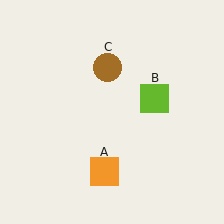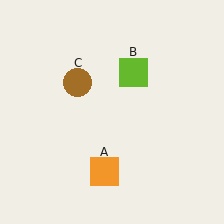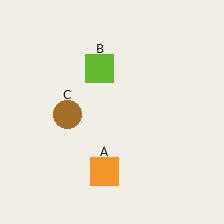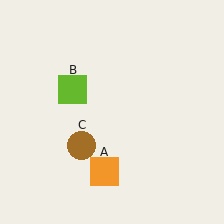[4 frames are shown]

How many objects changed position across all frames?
2 objects changed position: lime square (object B), brown circle (object C).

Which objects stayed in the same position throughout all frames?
Orange square (object A) remained stationary.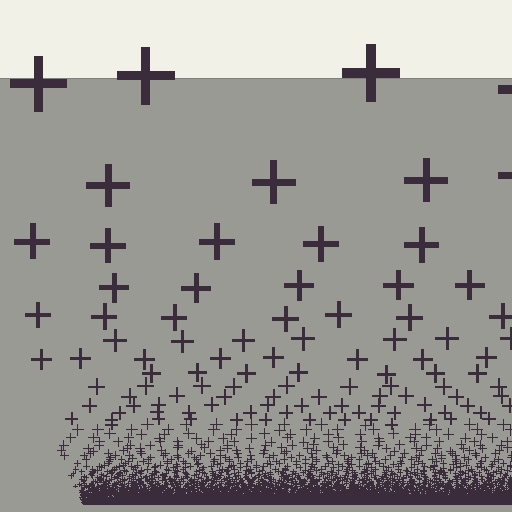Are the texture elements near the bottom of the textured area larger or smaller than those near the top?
Smaller. The gradient is inverted — elements near the bottom are smaller and denser.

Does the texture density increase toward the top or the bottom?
Density increases toward the bottom.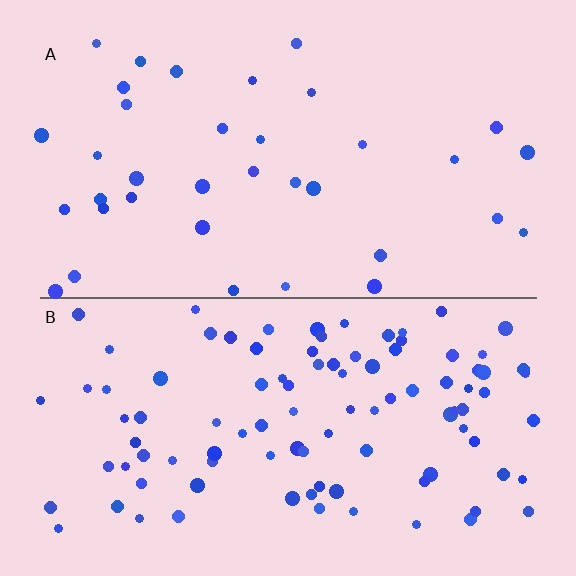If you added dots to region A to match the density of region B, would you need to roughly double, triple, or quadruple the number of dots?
Approximately triple.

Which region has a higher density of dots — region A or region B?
B (the bottom).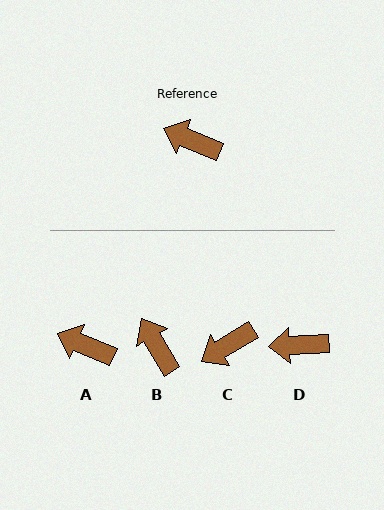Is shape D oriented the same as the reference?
No, it is off by about 26 degrees.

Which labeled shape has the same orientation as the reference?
A.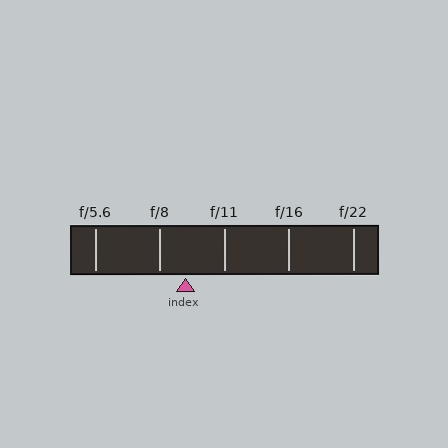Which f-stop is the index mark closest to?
The index mark is closest to f/8.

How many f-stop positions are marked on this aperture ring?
There are 5 f-stop positions marked.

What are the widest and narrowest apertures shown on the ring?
The widest aperture shown is f/5.6 and the narrowest is f/22.